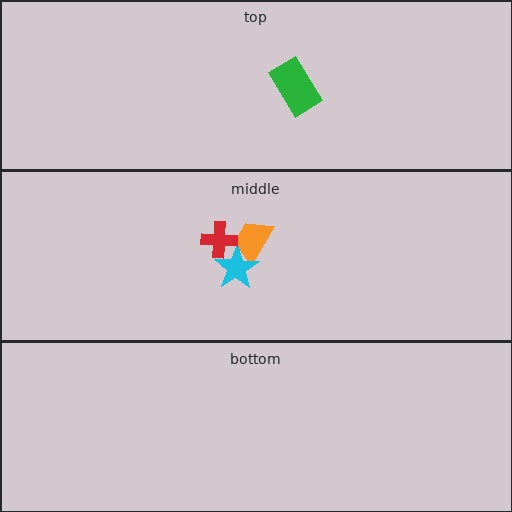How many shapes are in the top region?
1.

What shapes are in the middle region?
The orange trapezoid, the cyan star, the red cross.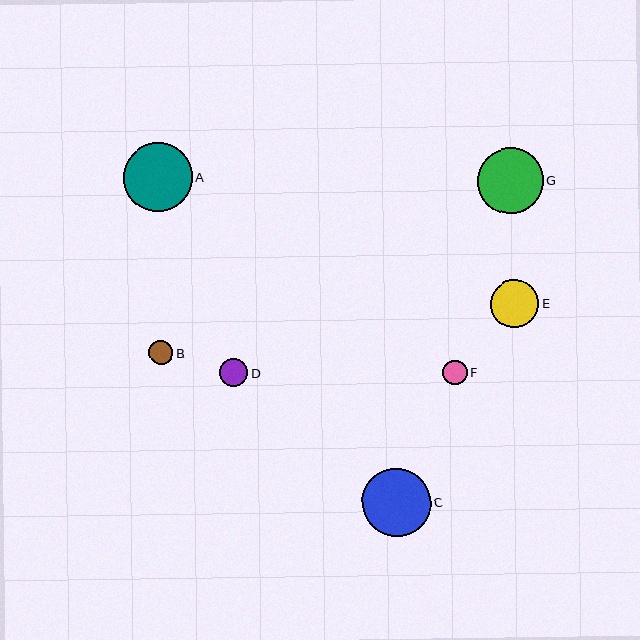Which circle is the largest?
Circle A is the largest with a size of approximately 69 pixels.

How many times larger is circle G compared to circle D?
Circle G is approximately 2.3 times the size of circle D.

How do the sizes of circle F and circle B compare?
Circle F and circle B are approximately the same size.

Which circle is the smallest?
Circle B is the smallest with a size of approximately 24 pixels.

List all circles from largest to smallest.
From largest to smallest: A, C, G, E, D, F, B.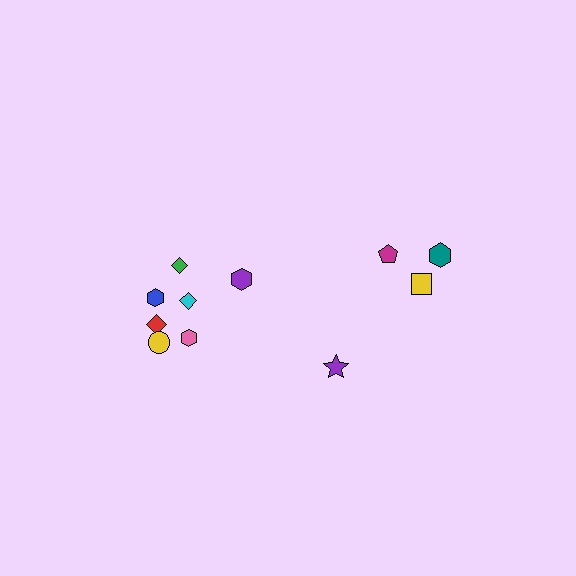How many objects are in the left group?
There are 7 objects.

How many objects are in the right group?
There are 4 objects.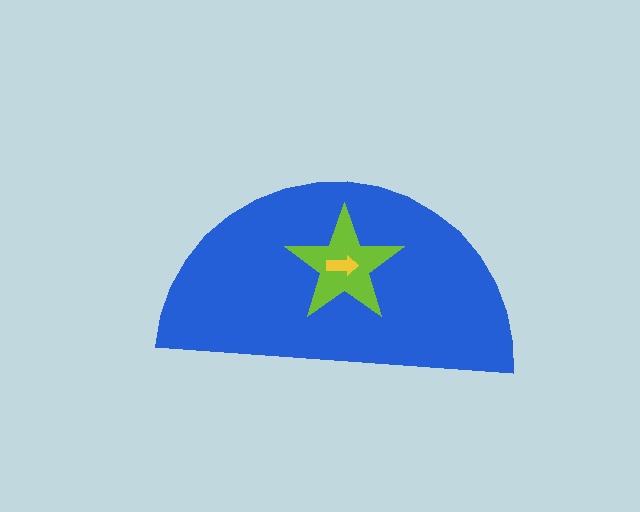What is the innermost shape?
The yellow arrow.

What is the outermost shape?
The blue semicircle.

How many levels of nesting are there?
3.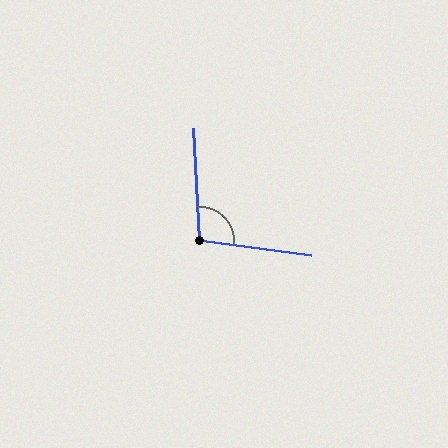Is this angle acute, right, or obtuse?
It is obtuse.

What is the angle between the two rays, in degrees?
Approximately 101 degrees.